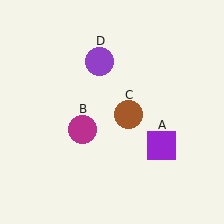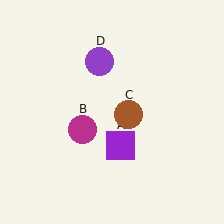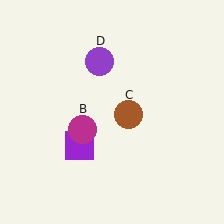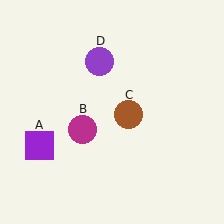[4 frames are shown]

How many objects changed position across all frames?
1 object changed position: purple square (object A).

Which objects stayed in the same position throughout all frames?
Magenta circle (object B) and brown circle (object C) and purple circle (object D) remained stationary.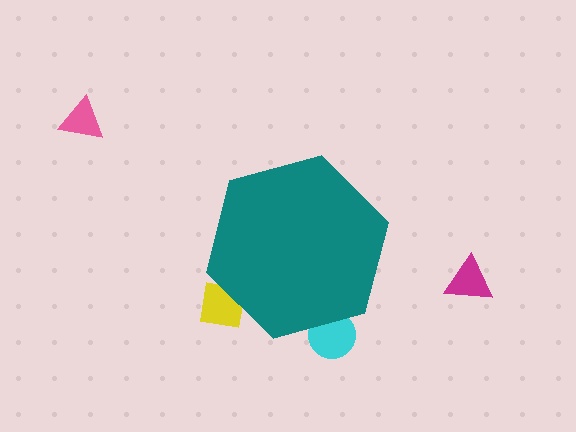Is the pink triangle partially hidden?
No, the pink triangle is fully visible.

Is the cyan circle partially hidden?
Yes, the cyan circle is partially hidden behind the teal hexagon.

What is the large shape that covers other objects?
A teal hexagon.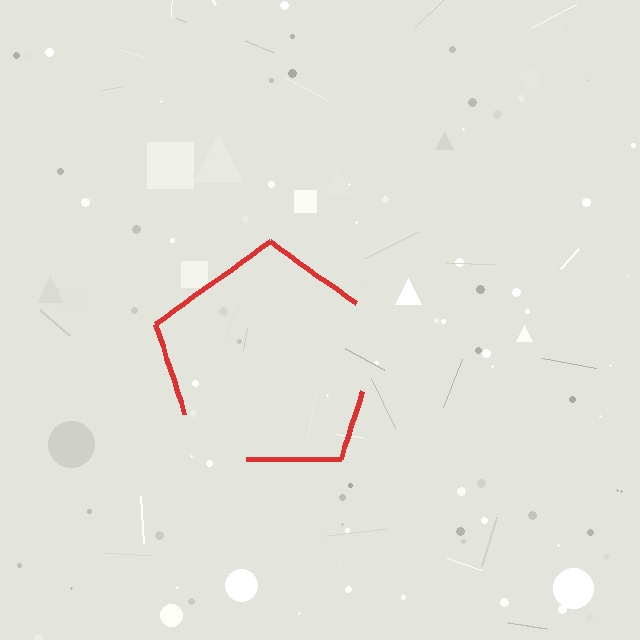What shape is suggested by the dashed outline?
The dashed outline suggests a pentagon.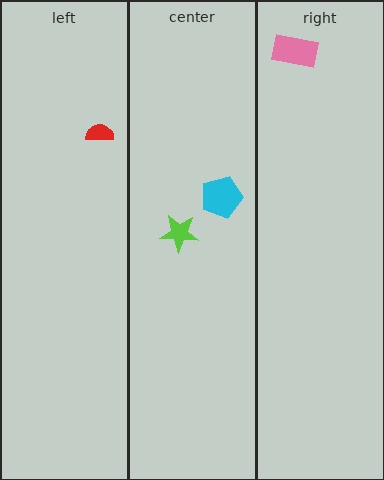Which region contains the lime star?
The center region.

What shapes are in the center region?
The lime star, the cyan pentagon.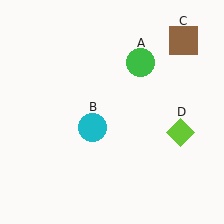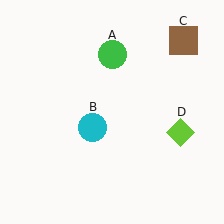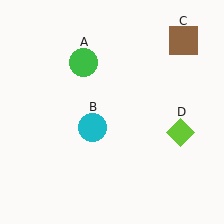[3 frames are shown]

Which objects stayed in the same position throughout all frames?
Cyan circle (object B) and brown square (object C) and lime diamond (object D) remained stationary.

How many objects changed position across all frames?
1 object changed position: green circle (object A).